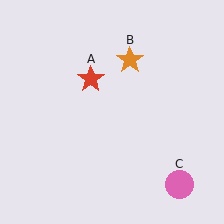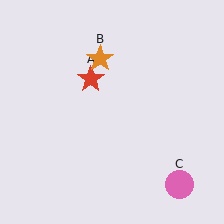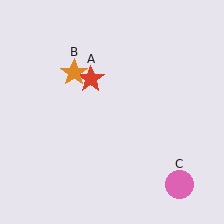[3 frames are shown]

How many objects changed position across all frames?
1 object changed position: orange star (object B).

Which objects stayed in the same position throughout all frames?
Red star (object A) and pink circle (object C) remained stationary.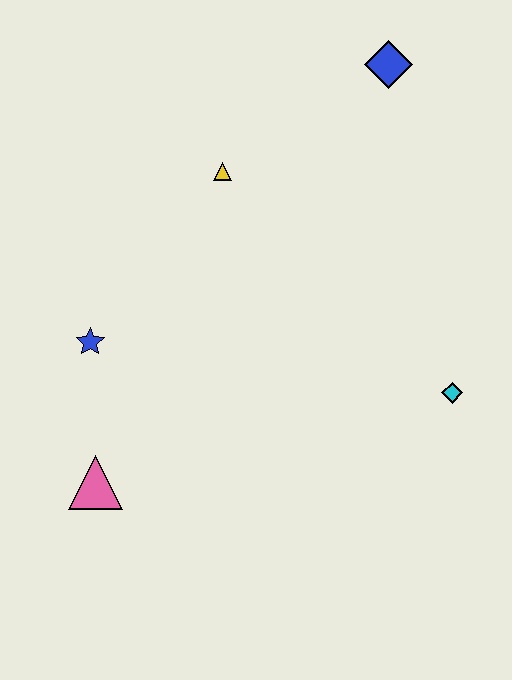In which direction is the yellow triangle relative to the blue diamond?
The yellow triangle is to the left of the blue diamond.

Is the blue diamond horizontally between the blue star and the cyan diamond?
Yes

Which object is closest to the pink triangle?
The blue star is closest to the pink triangle.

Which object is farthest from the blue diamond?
The pink triangle is farthest from the blue diamond.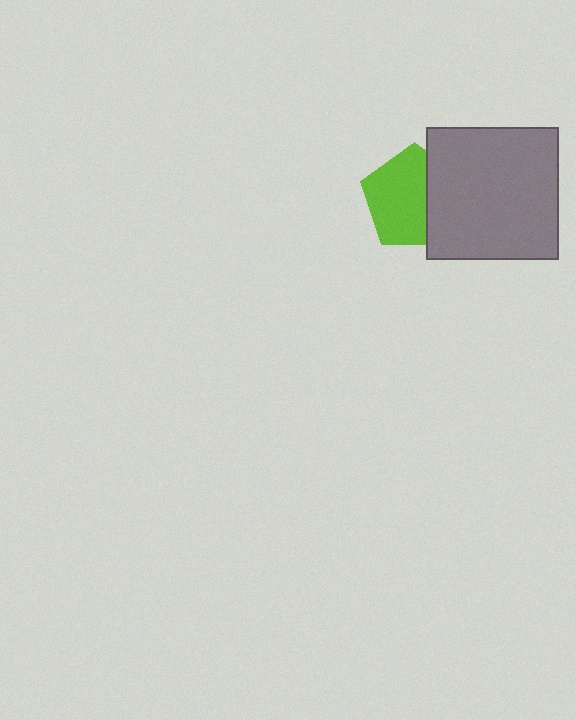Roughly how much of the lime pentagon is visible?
About half of it is visible (roughly 65%).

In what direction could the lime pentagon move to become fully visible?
The lime pentagon could move left. That would shift it out from behind the gray square entirely.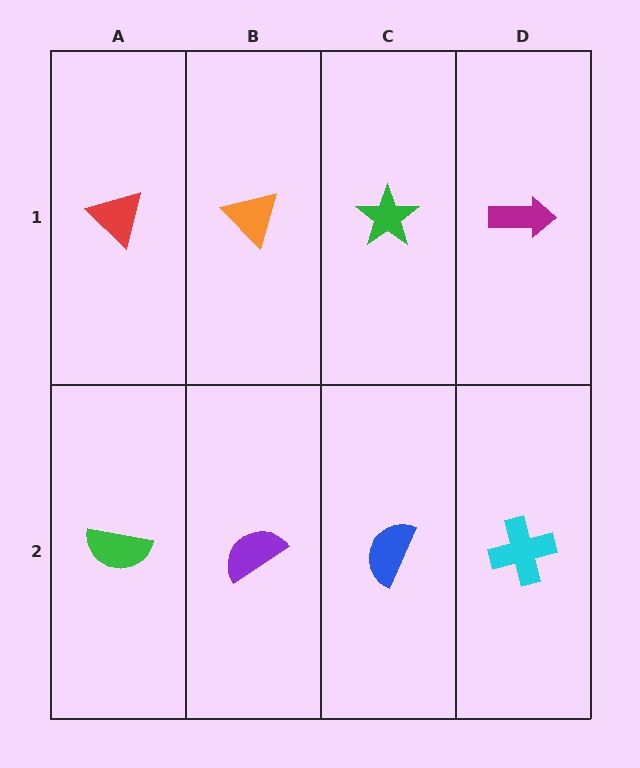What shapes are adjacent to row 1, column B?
A purple semicircle (row 2, column B), a red triangle (row 1, column A), a green star (row 1, column C).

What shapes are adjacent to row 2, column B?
An orange triangle (row 1, column B), a green semicircle (row 2, column A), a blue semicircle (row 2, column C).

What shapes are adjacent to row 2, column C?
A green star (row 1, column C), a purple semicircle (row 2, column B), a cyan cross (row 2, column D).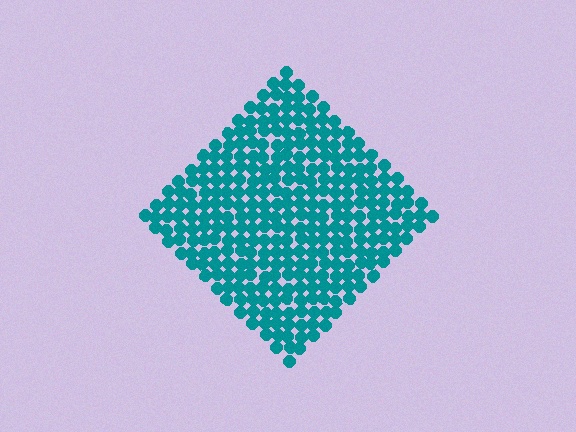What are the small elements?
The small elements are circles.